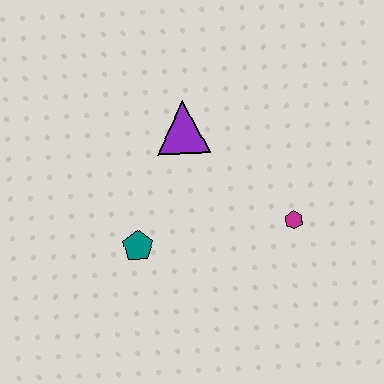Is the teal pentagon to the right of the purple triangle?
No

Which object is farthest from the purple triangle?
The magenta hexagon is farthest from the purple triangle.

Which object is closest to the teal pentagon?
The purple triangle is closest to the teal pentagon.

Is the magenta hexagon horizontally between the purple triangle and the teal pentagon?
No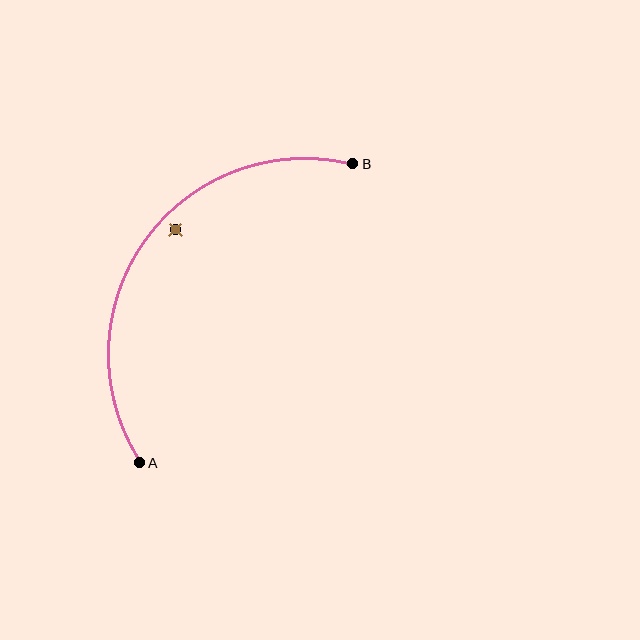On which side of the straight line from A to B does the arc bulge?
The arc bulges above and to the left of the straight line connecting A and B.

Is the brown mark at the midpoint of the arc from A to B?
No — the brown mark does not lie on the arc at all. It sits slightly inside the curve.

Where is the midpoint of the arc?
The arc midpoint is the point on the curve farthest from the straight line joining A and B. It sits above and to the left of that line.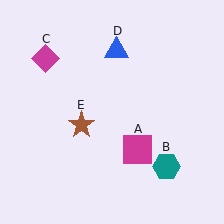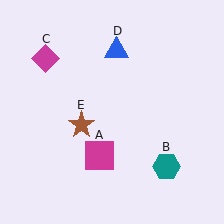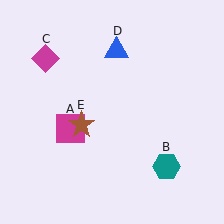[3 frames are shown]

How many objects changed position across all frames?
1 object changed position: magenta square (object A).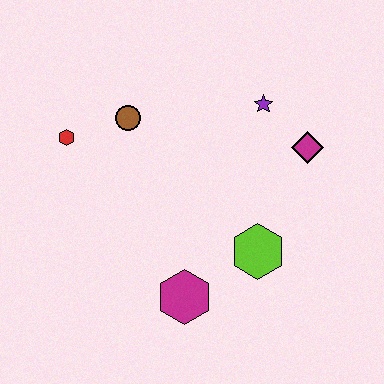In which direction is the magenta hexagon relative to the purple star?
The magenta hexagon is below the purple star.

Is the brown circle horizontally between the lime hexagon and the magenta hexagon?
No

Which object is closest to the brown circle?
The red hexagon is closest to the brown circle.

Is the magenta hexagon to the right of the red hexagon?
Yes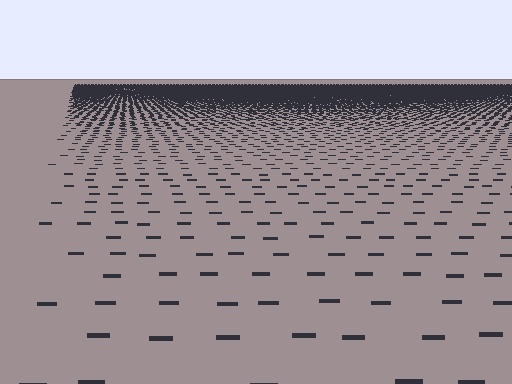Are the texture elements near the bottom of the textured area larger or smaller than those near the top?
Larger. Near the bottom, elements are closer to the viewer and appear at a bigger on-screen size.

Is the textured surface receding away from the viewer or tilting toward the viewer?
The surface is receding away from the viewer. Texture elements get smaller and denser toward the top.